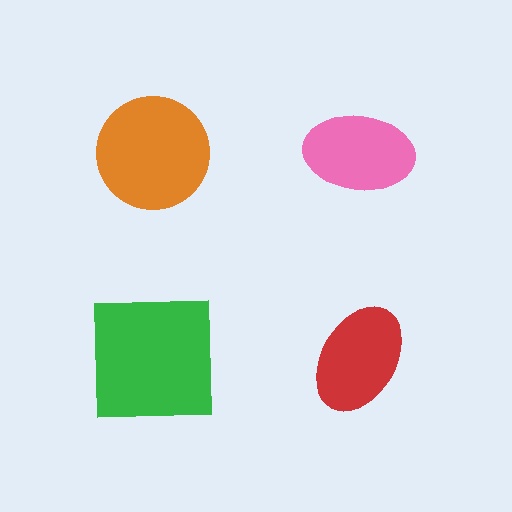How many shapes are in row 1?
2 shapes.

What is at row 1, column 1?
An orange circle.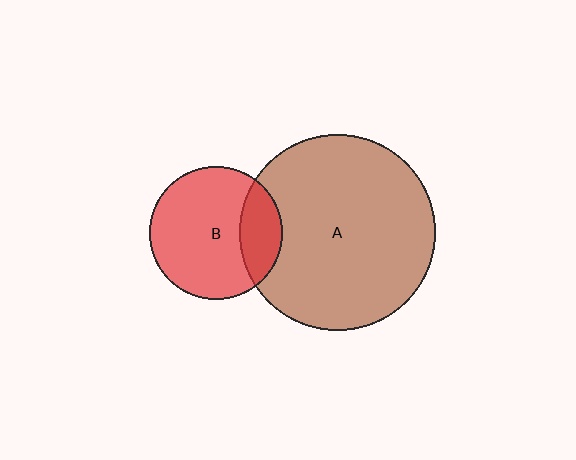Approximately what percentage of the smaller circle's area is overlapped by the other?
Approximately 25%.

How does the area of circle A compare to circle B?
Approximately 2.2 times.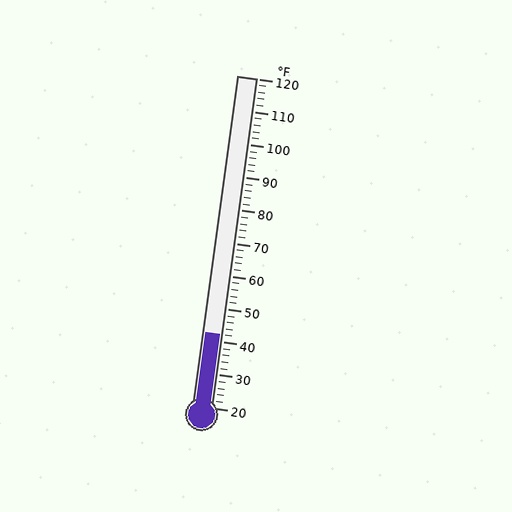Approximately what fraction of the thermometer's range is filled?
The thermometer is filled to approximately 20% of its range.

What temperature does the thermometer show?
The thermometer shows approximately 42°F.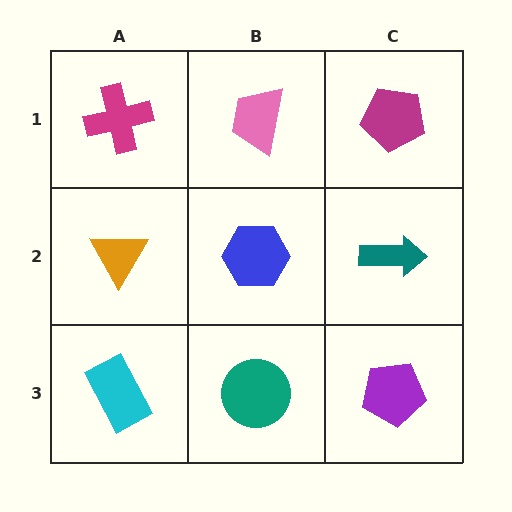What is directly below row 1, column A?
An orange triangle.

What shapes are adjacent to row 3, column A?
An orange triangle (row 2, column A), a teal circle (row 3, column B).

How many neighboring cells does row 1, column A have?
2.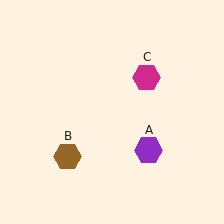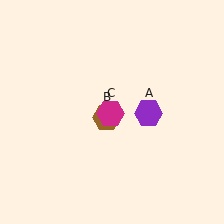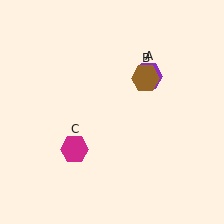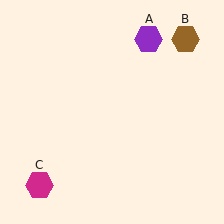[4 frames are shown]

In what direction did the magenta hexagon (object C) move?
The magenta hexagon (object C) moved down and to the left.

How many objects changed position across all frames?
3 objects changed position: purple hexagon (object A), brown hexagon (object B), magenta hexagon (object C).